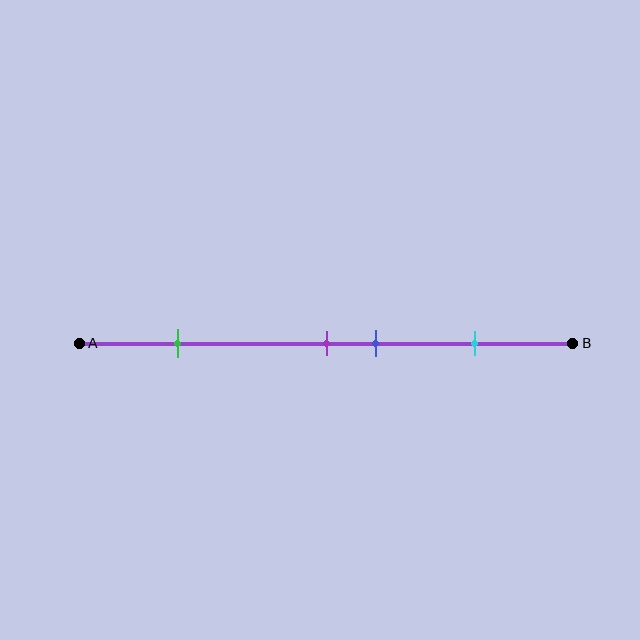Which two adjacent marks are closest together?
The purple and blue marks are the closest adjacent pair.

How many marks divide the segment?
There are 4 marks dividing the segment.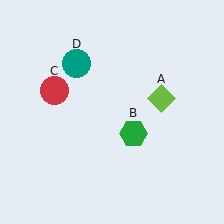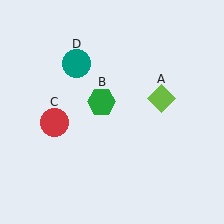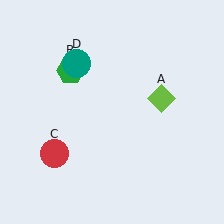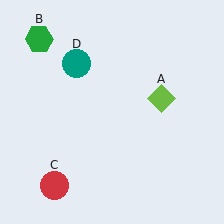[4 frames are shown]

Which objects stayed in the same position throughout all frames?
Lime diamond (object A) and teal circle (object D) remained stationary.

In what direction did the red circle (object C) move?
The red circle (object C) moved down.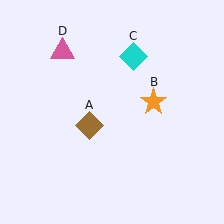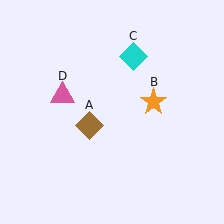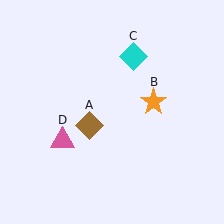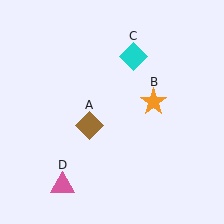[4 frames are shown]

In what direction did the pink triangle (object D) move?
The pink triangle (object D) moved down.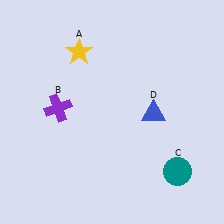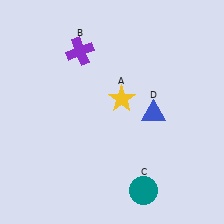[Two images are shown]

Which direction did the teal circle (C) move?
The teal circle (C) moved left.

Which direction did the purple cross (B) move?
The purple cross (B) moved up.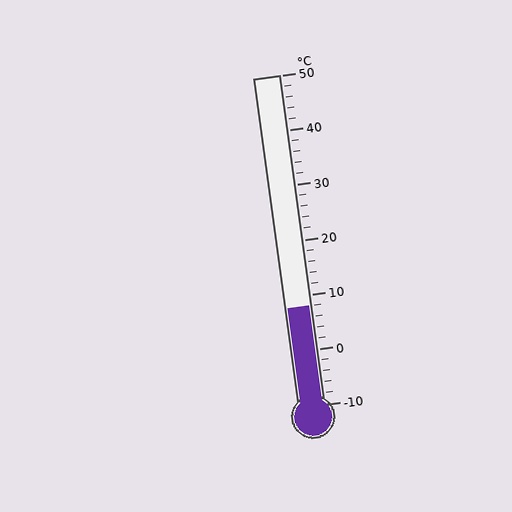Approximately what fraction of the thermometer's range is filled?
The thermometer is filled to approximately 30% of its range.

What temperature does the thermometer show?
The thermometer shows approximately 8°C.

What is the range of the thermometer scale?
The thermometer scale ranges from -10°C to 50°C.